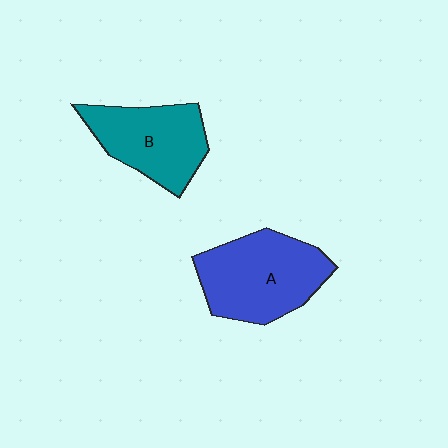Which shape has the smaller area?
Shape B (teal).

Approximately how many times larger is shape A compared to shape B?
Approximately 1.2 times.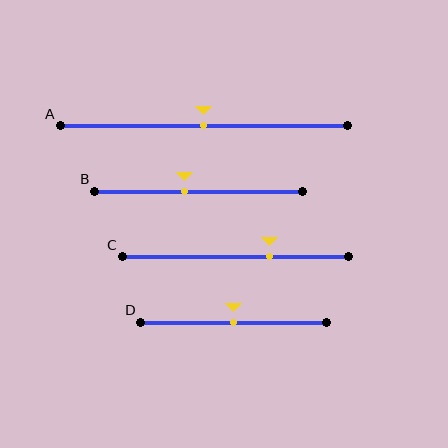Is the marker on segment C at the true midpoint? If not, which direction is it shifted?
No, the marker on segment C is shifted to the right by about 15% of the segment length.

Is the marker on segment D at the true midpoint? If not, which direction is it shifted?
Yes, the marker on segment D is at the true midpoint.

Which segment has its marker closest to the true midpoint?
Segment A has its marker closest to the true midpoint.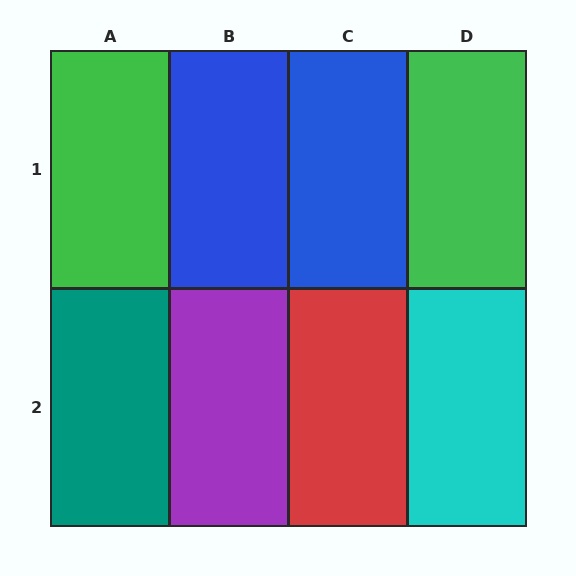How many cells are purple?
1 cell is purple.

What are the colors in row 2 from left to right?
Teal, purple, red, cyan.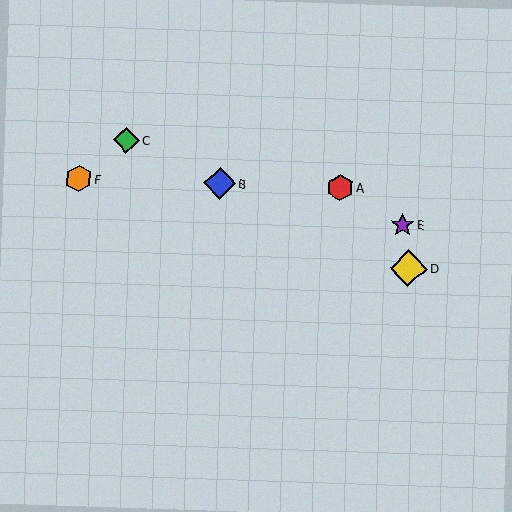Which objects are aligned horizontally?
Objects A, B, F are aligned horizontally.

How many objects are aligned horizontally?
3 objects (A, B, F) are aligned horizontally.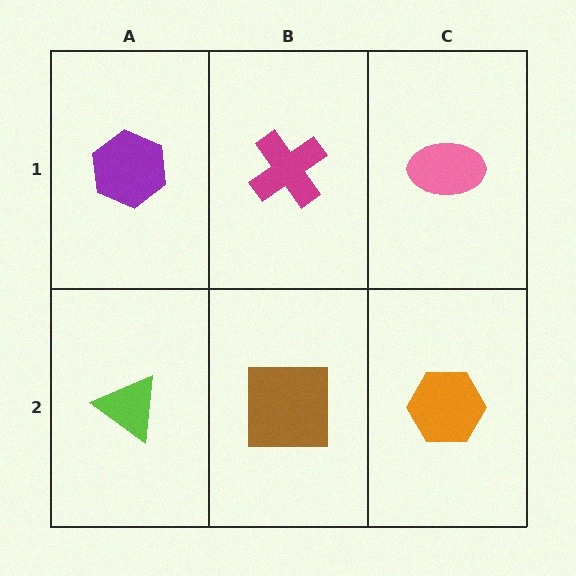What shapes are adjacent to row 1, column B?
A brown square (row 2, column B), a purple hexagon (row 1, column A), a pink ellipse (row 1, column C).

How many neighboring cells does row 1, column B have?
3.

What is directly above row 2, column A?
A purple hexagon.